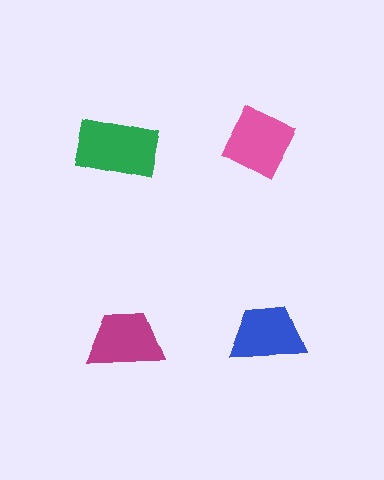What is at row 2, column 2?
A blue trapezoid.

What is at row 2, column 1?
A magenta trapezoid.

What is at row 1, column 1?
A green rectangle.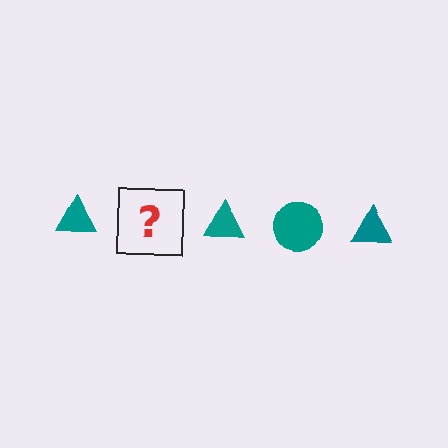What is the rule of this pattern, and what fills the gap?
The rule is that the pattern cycles through triangle, circle shapes in teal. The gap should be filled with a teal circle.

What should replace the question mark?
The question mark should be replaced with a teal circle.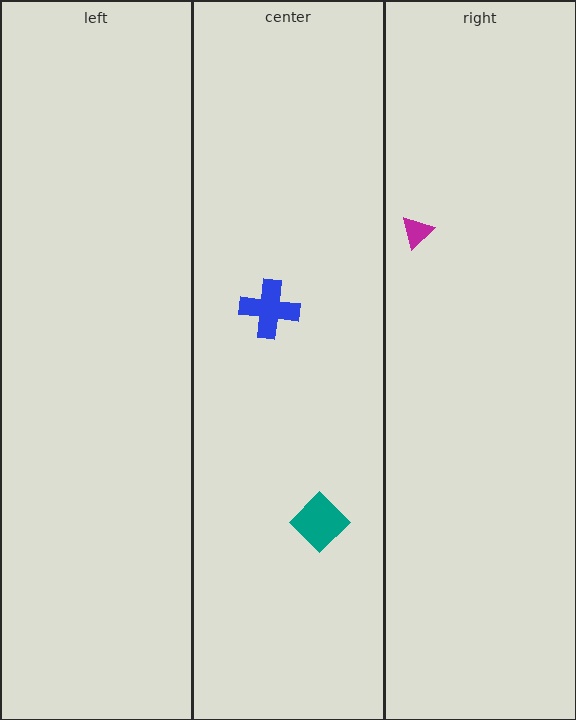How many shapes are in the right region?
1.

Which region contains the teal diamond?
The center region.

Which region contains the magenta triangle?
The right region.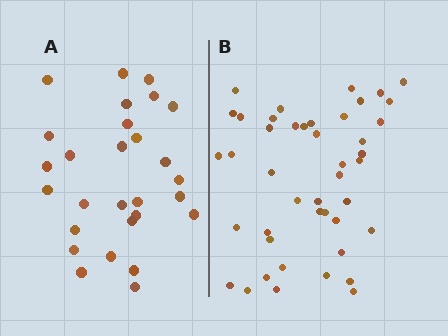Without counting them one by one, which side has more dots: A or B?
Region B (the right region) has more dots.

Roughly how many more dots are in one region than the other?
Region B has approximately 15 more dots than region A.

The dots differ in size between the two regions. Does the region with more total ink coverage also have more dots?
No. Region A has more total ink coverage because its dots are larger, but region B actually contains more individual dots. Total area can be misleading — the number of items is what matters here.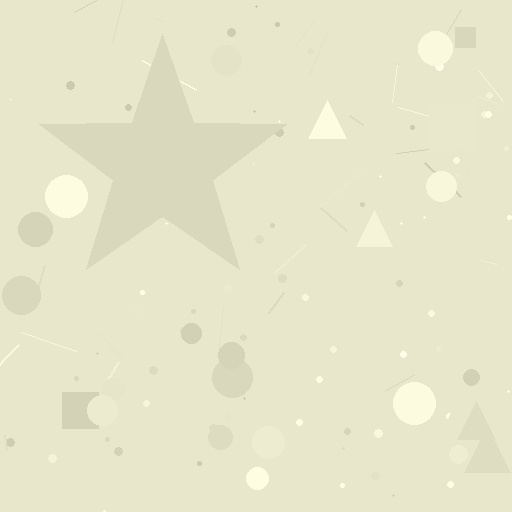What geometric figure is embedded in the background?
A star is embedded in the background.